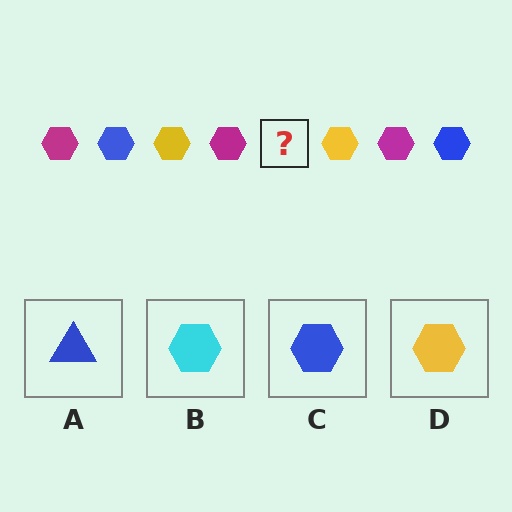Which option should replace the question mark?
Option C.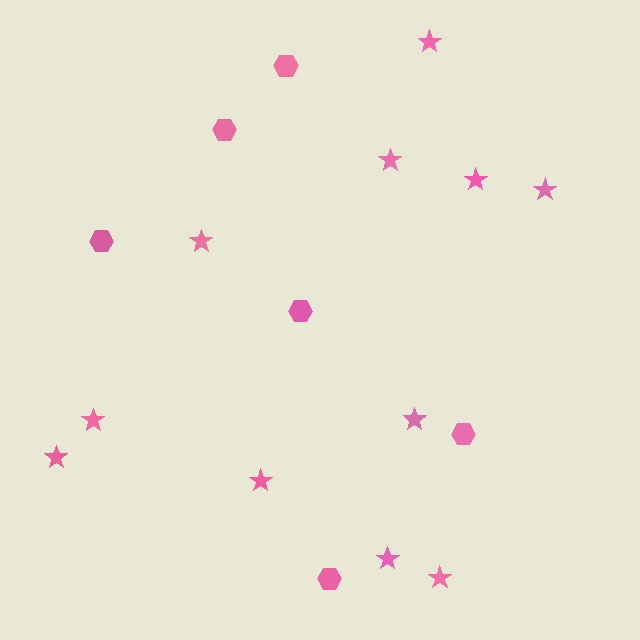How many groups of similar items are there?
There are 2 groups: one group of hexagons (6) and one group of stars (11).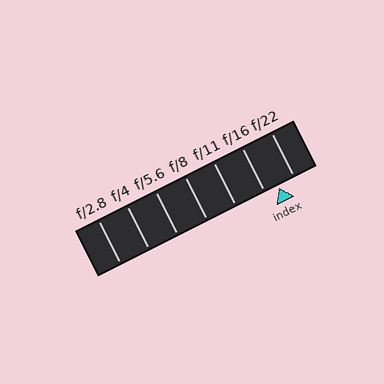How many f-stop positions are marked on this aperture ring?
There are 7 f-stop positions marked.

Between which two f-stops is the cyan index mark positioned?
The index mark is between f/16 and f/22.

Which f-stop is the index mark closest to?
The index mark is closest to f/16.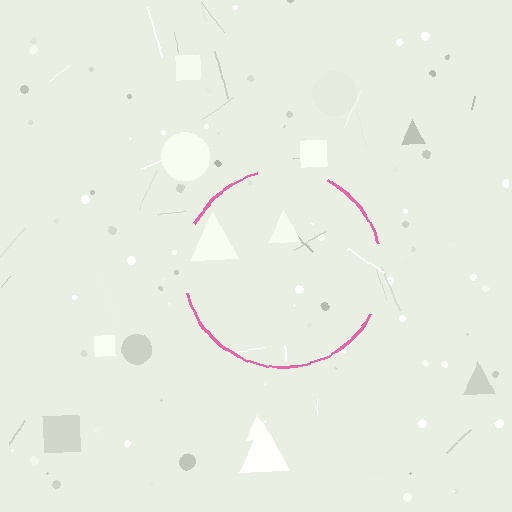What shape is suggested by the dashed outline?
The dashed outline suggests a circle.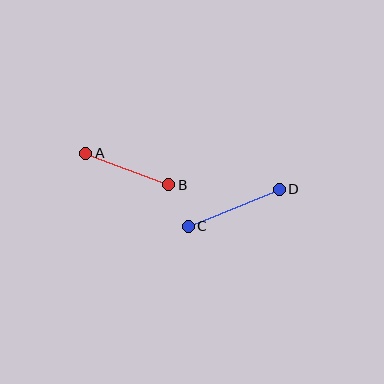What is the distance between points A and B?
The distance is approximately 89 pixels.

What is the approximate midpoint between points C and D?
The midpoint is at approximately (234, 208) pixels.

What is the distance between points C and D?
The distance is approximately 98 pixels.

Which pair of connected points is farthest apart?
Points C and D are farthest apart.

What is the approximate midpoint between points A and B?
The midpoint is at approximately (127, 169) pixels.